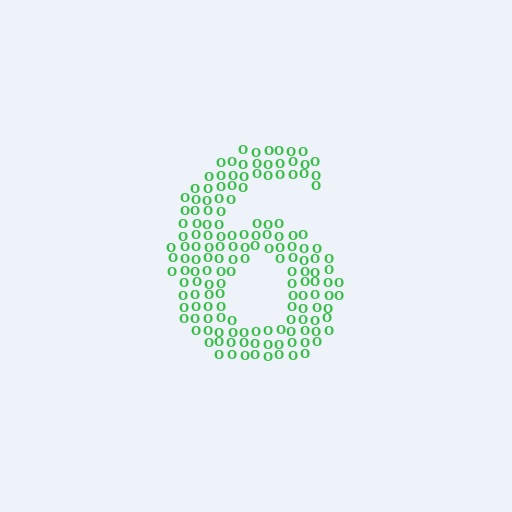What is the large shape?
The large shape is the digit 6.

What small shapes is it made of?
It is made of small letter O's.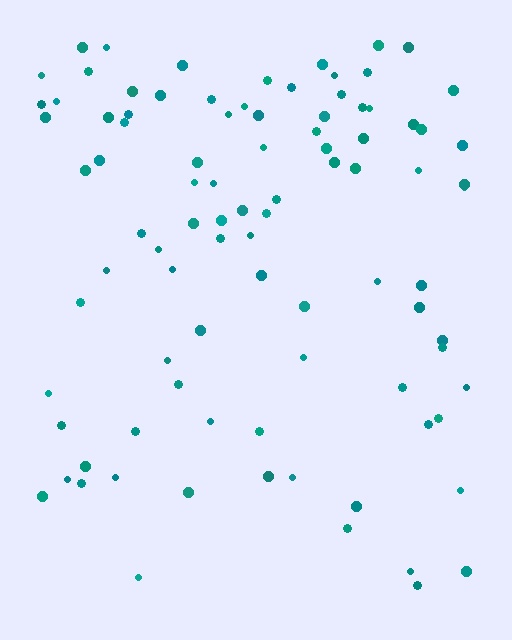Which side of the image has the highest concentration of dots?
The top.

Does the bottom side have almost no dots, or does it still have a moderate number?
Still a moderate number, just noticeably fewer than the top.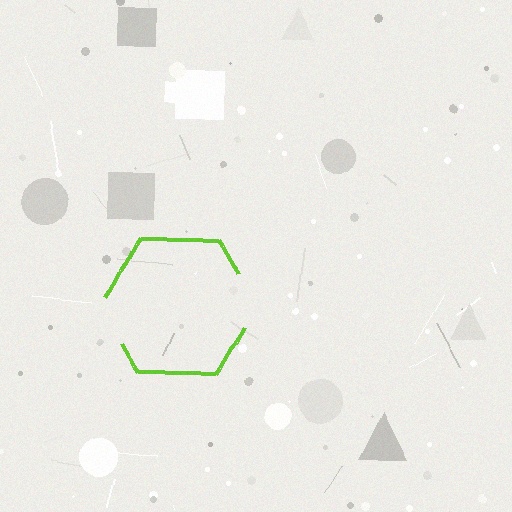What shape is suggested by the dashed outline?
The dashed outline suggests a hexagon.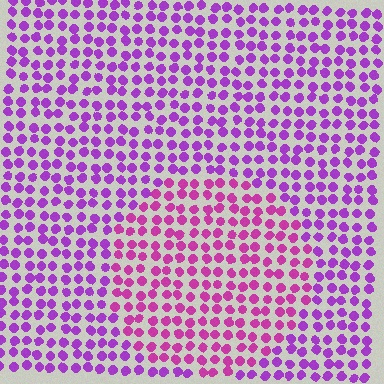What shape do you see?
I see a circle.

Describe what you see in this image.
The image is filled with small purple elements in a uniform arrangement. A circle-shaped region is visible where the elements are tinted to a slightly different hue, forming a subtle color boundary.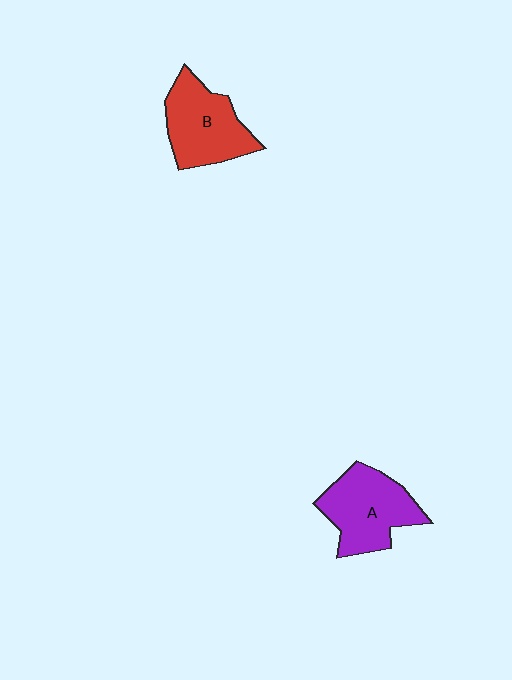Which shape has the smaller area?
Shape B (red).